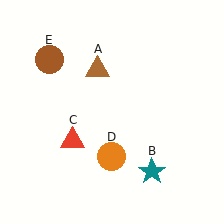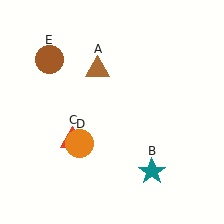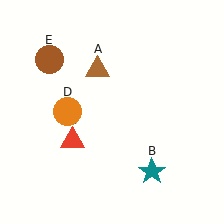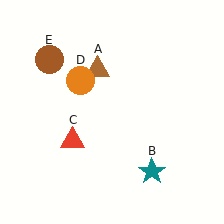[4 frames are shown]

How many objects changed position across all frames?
1 object changed position: orange circle (object D).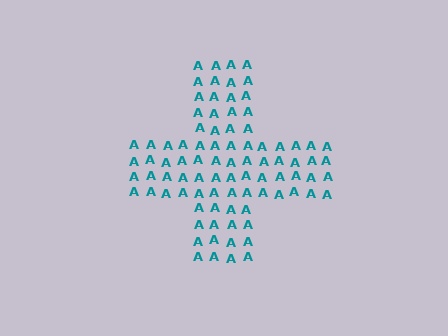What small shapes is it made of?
It is made of small letter A's.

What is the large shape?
The large shape is a cross.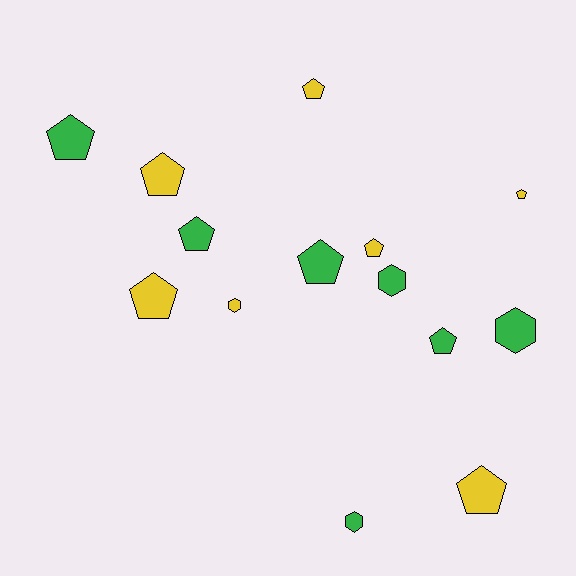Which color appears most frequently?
Green, with 7 objects.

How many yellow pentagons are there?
There are 6 yellow pentagons.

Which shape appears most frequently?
Pentagon, with 10 objects.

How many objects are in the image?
There are 14 objects.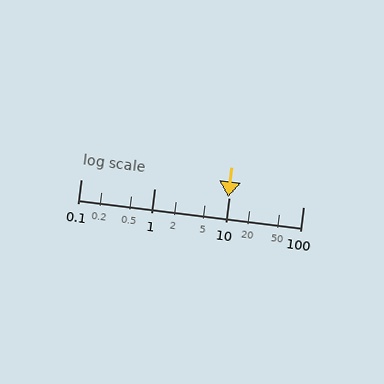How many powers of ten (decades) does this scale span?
The scale spans 3 decades, from 0.1 to 100.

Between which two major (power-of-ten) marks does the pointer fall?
The pointer is between 1 and 10.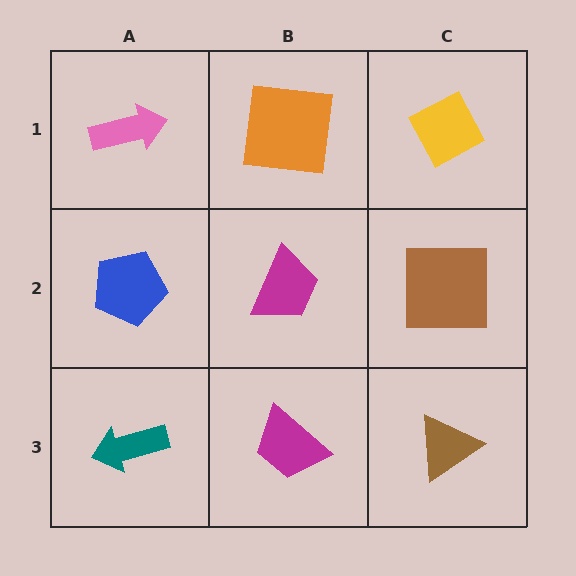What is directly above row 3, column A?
A blue pentagon.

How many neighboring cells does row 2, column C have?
3.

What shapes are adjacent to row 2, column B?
An orange square (row 1, column B), a magenta trapezoid (row 3, column B), a blue pentagon (row 2, column A), a brown square (row 2, column C).